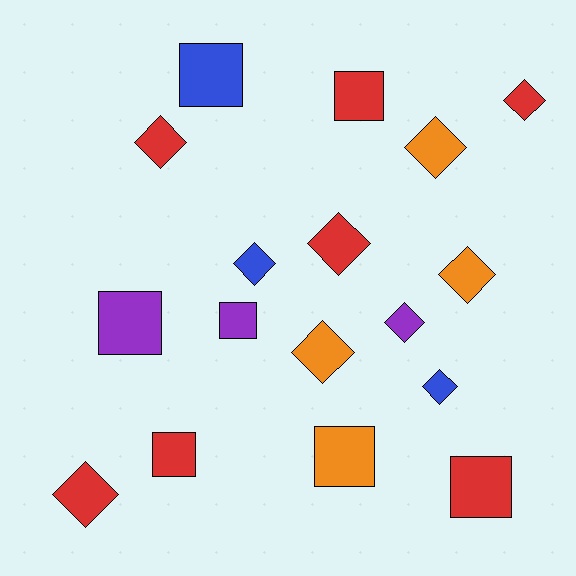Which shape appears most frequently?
Diamond, with 10 objects.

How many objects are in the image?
There are 17 objects.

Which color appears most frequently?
Red, with 7 objects.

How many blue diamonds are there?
There are 2 blue diamonds.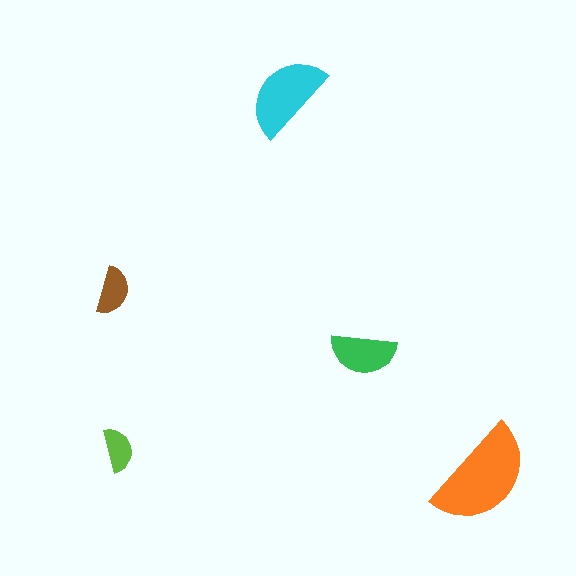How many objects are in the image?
There are 5 objects in the image.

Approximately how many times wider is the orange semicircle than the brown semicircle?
About 2.5 times wider.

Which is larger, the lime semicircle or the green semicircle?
The green one.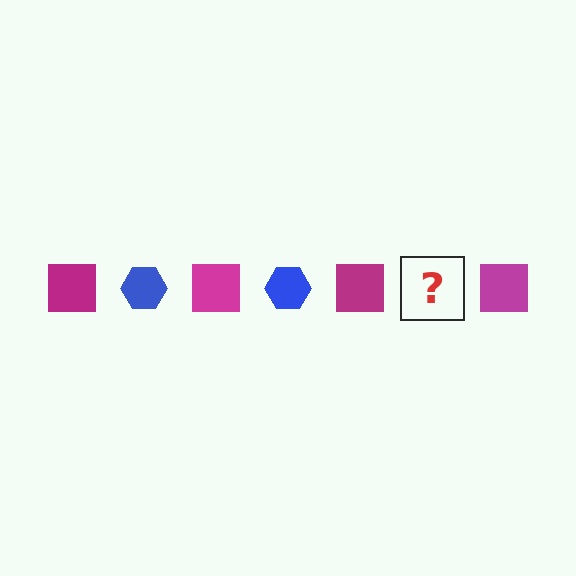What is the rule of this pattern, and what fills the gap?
The rule is that the pattern alternates between magenta square and blue hexagon. The gap should be filled with a blue hexagon.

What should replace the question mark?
The question mark should be replaced with a blue hexagon.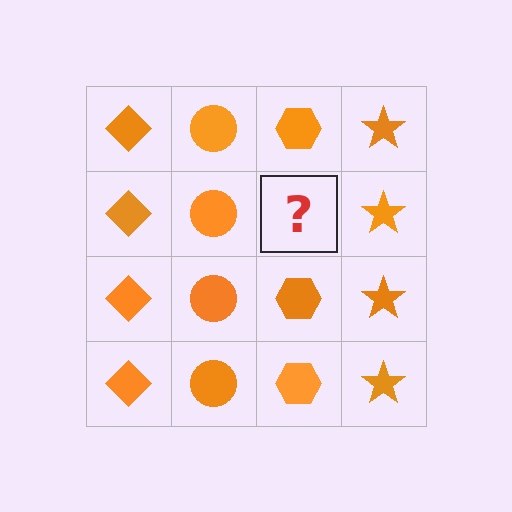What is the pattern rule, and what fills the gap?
The rule is that each column has a consistent shape. The gap should be filled with an orange hexagon.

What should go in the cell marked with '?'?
The missing cell should contain an orange hexagon.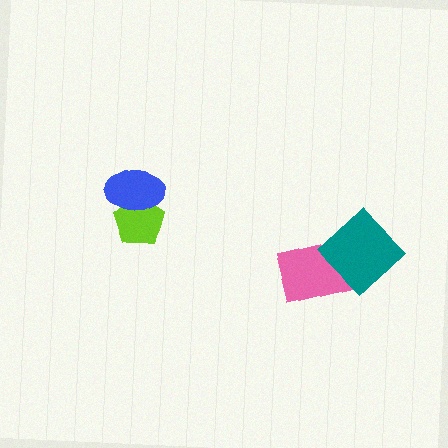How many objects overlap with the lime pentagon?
1 object overlaps with the lime pentagon.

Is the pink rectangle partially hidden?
Yes, it is partially covered by another shape.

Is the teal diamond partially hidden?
No, no other shape covers it.